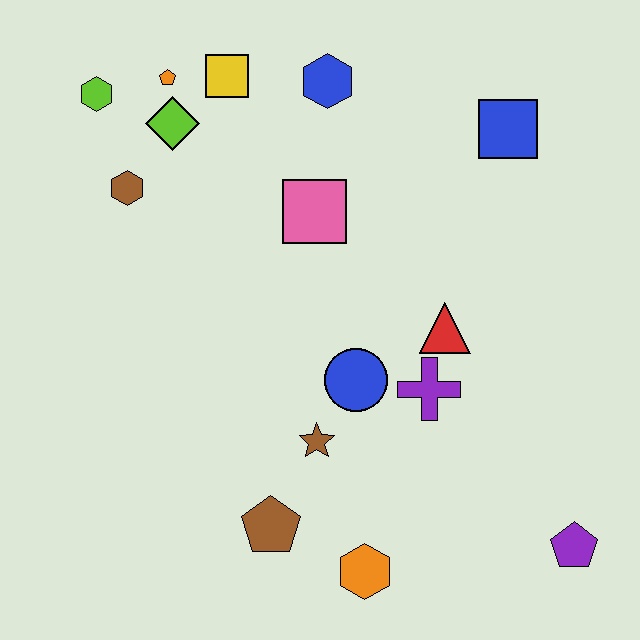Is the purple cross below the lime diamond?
Yes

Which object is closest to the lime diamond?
The orange pentagon is closest to the lime diamond.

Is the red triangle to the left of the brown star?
No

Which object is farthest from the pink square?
The purple pentagon is farthest from the pink square.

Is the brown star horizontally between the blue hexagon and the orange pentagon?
Yes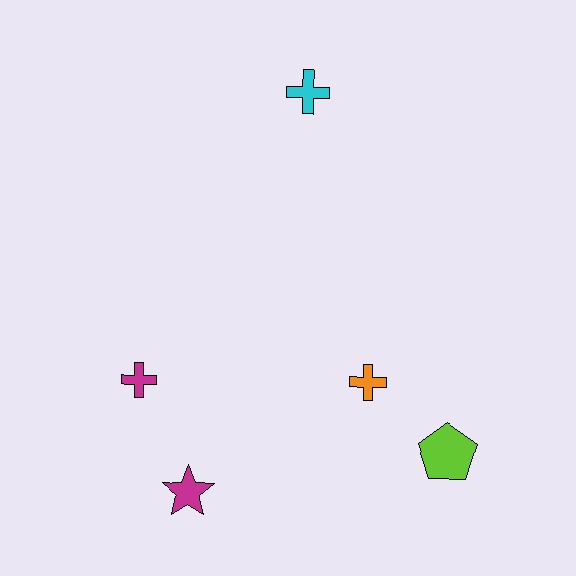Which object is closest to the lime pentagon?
The orange cross is closest to the lime pentagon.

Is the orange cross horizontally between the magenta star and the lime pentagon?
Yes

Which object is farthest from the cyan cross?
The magenta star is farthest from the cyan cross.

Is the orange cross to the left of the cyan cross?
No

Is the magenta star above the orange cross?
No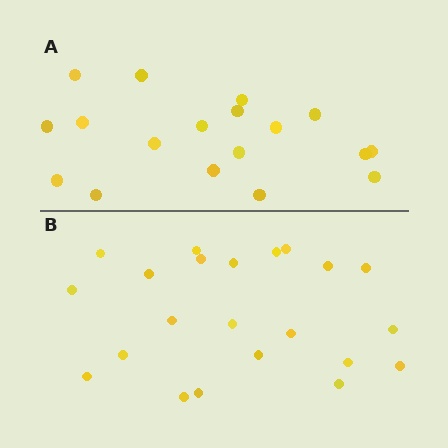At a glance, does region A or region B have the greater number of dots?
Region B (the bottom region) has more dots.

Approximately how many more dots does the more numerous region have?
Region B has about 4 more dots than region A.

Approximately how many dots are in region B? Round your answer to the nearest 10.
About 20 dots. (The exact count is 22, which rounds to 20.)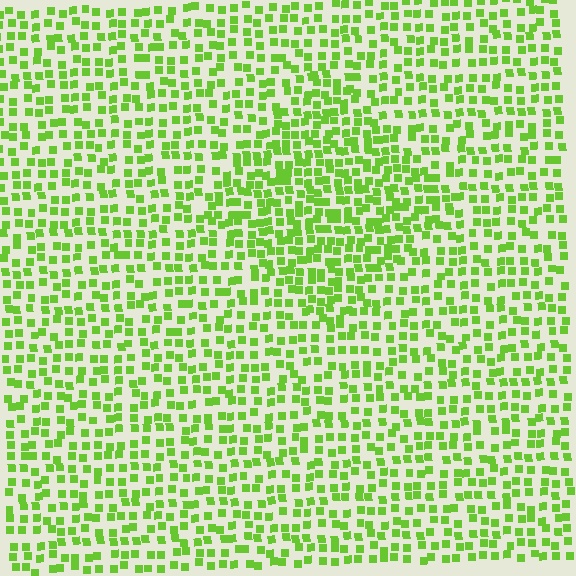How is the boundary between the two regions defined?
The boundary is defined by a change in element density (approximately 1.6x ratio). All elements are the same color, size, and shape.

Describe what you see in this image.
The image contains small lime elements arranged at two different densities. A diamond-shaped region is visible where the elements are more densely packed than the surrounding area.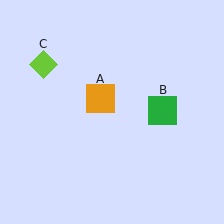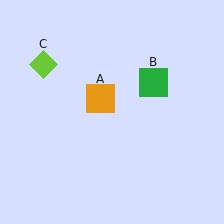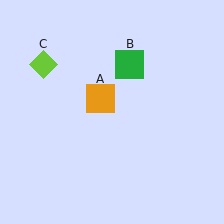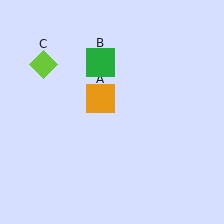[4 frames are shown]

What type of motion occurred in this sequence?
The green square (object B) rotated counterclockwise around the center of the scene.